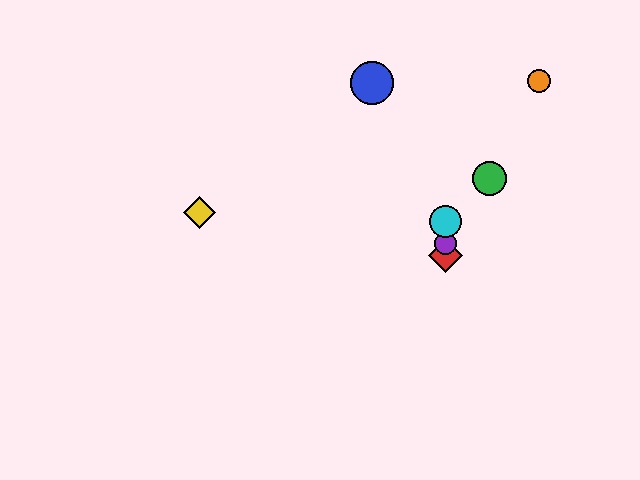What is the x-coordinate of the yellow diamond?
The yellow diamond is at x≈199.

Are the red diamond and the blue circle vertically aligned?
No, the red diamond is at x≈445 and the blue circle is at x≈372.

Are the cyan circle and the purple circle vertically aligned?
Yes, both are at x≈445.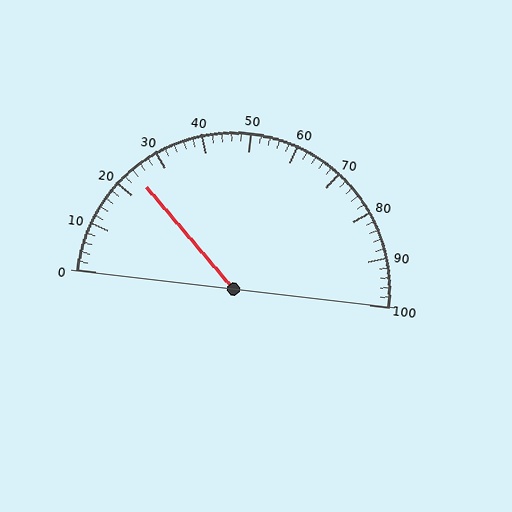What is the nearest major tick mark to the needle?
The nearest major tick mark is 20.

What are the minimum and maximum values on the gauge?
The gauge ranges from 0 to 100.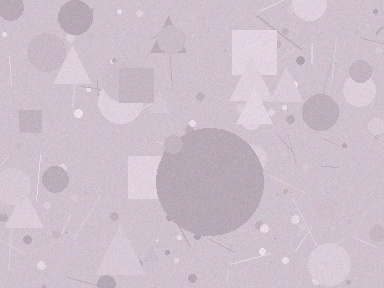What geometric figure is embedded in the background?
A circle is embedded in the background.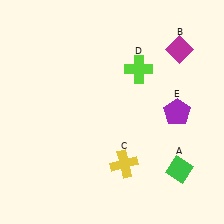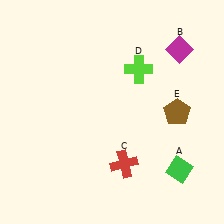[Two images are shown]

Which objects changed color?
C changed from yellow to red. E changed from purple to brown.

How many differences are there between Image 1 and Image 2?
There are 2 differences between the two images.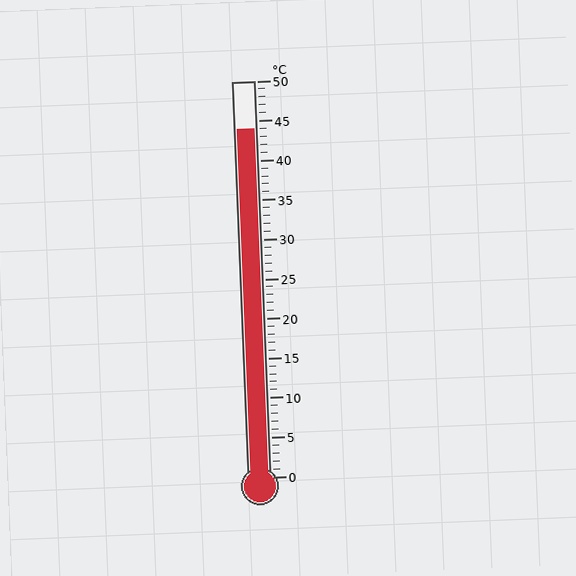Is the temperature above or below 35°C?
The temperature is above 35°C.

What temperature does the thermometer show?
The thermometer shows approximately 44°C.